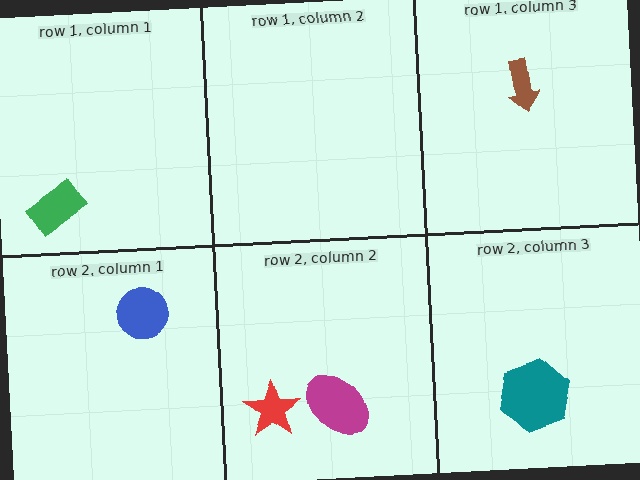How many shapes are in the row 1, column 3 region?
1.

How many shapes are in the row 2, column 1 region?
1.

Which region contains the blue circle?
The row 2, column 1 region.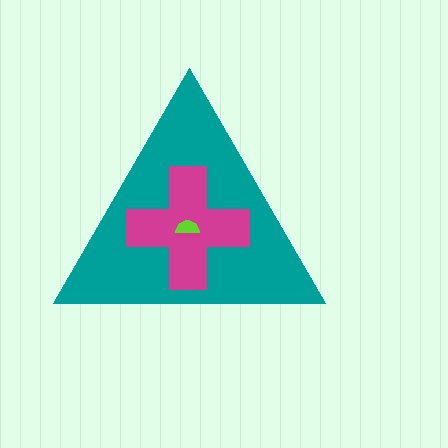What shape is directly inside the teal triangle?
The magenta cross.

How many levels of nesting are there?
3.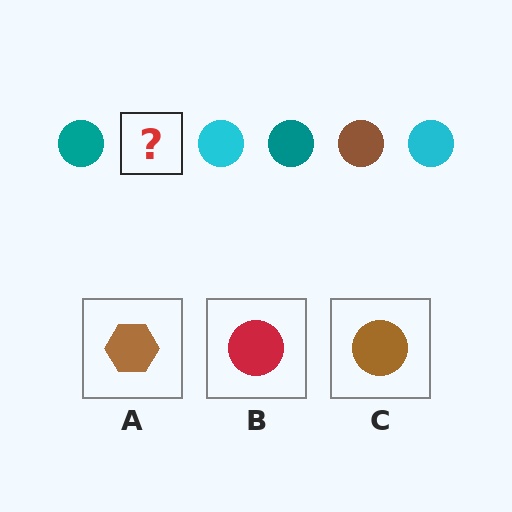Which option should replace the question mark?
Option C.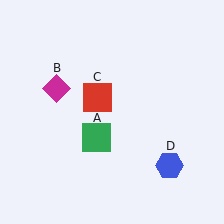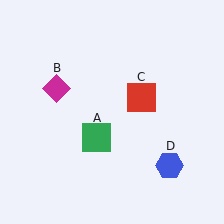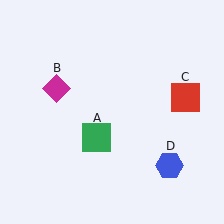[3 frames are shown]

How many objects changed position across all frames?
1 object changed position: red square (object C).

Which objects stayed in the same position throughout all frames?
Green square (object A) and magenta diamond (object B) and blue hexagon (object D) remained stationary.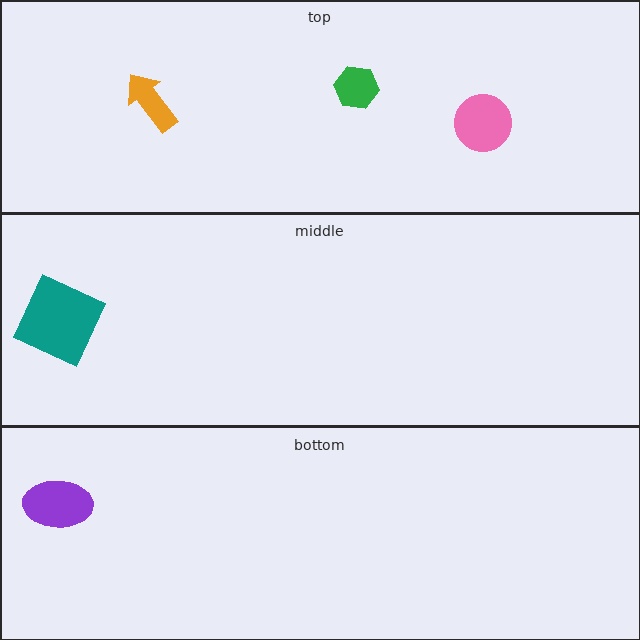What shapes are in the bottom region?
The purple ellipse.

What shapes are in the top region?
The pink circle, the green hexagon, the orange arrow.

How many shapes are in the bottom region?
1.